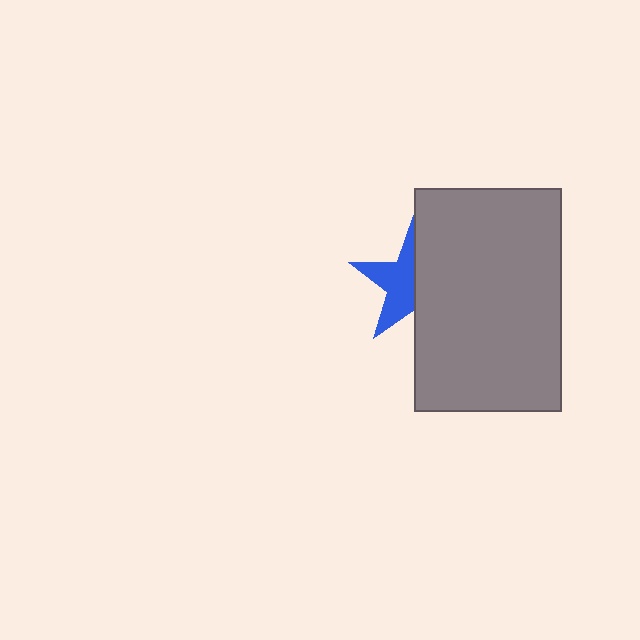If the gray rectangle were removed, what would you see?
You would see the complete blue star.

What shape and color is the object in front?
The object in front is a gray rectangle.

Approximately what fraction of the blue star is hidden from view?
Roughly 50% of the blue star is hidden behind the gray rectangle.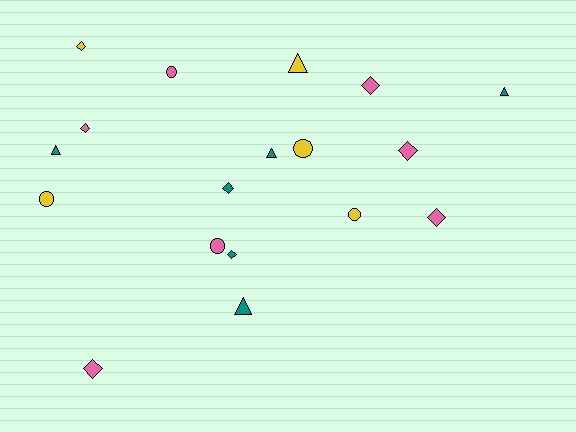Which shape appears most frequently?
Diamond, with 8 objects.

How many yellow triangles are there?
There is 1 yellow triangle.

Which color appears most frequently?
Pink, with 7 objects.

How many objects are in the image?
There are 18 objects.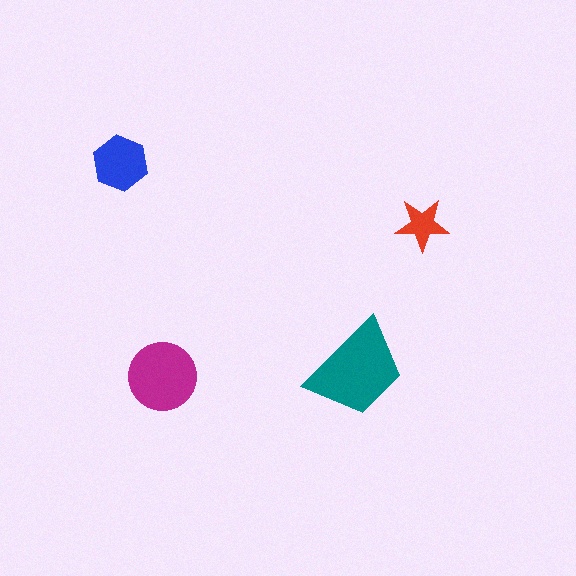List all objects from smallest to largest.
The red star, the blue hexagon, the magenta circle, the teal trapezoid.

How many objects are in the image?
There are 4 objects in the image.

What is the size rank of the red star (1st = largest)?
4th.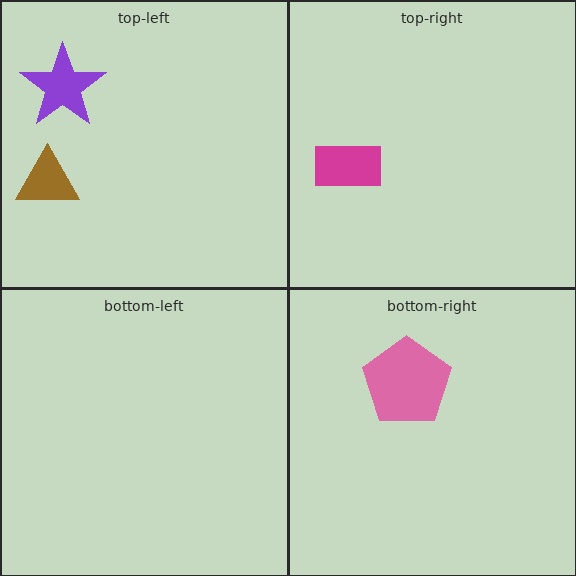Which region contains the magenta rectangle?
The top-right region.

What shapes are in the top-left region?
The brown triangle, the purple star.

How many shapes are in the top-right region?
1.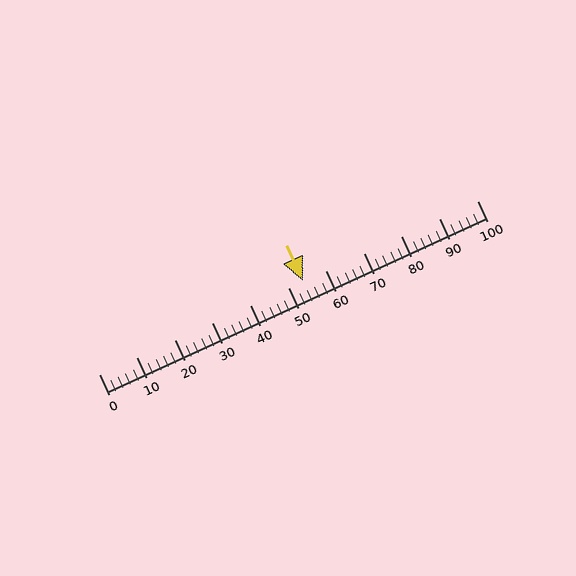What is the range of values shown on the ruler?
The ruler shows values from 0 to 100.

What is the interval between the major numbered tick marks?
The major tick marks are spaced 10 units apart.